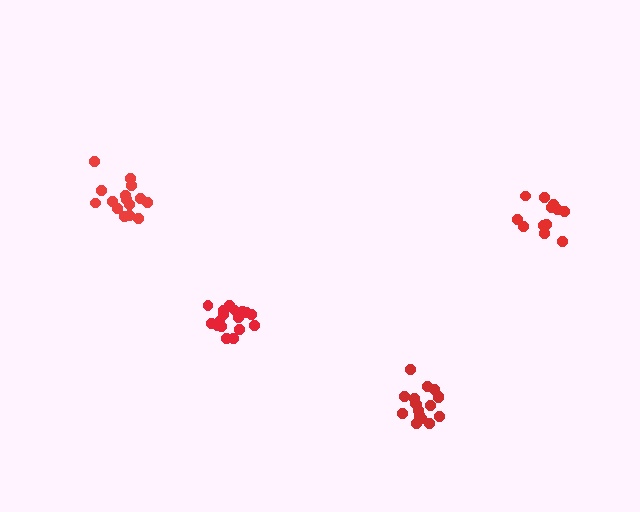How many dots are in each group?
Group 1: 12 dots, Group 2: 17 dots, Group 3: 15 dots, Group 4: 17 dots (61 total).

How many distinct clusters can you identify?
There are 4 distinct clusters.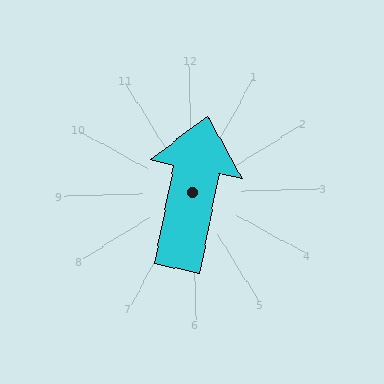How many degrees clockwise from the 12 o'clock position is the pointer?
Approximately 13 degrees.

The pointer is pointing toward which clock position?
Roughly 12 o'clock.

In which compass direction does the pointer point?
North.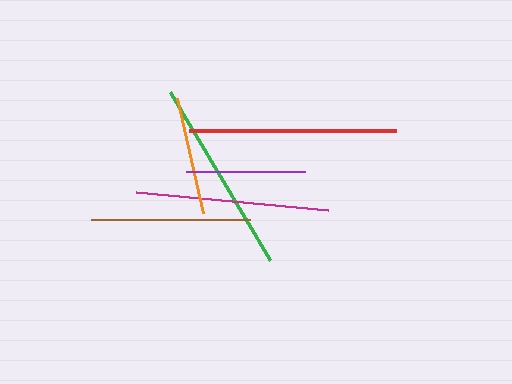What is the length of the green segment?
The green segment is approximately 196 pixels long.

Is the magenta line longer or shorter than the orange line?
The magenta line is longer than the orange line.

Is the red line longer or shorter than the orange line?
The red line is longer than the orange line.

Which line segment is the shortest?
The orange line is the shortest at approximately 118 pixels.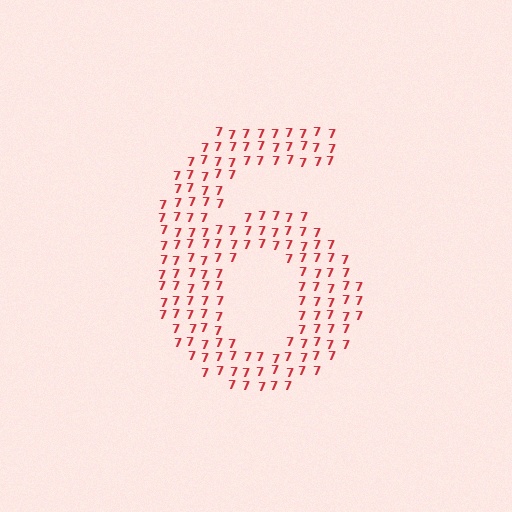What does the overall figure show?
The overall figure shows the digit 6.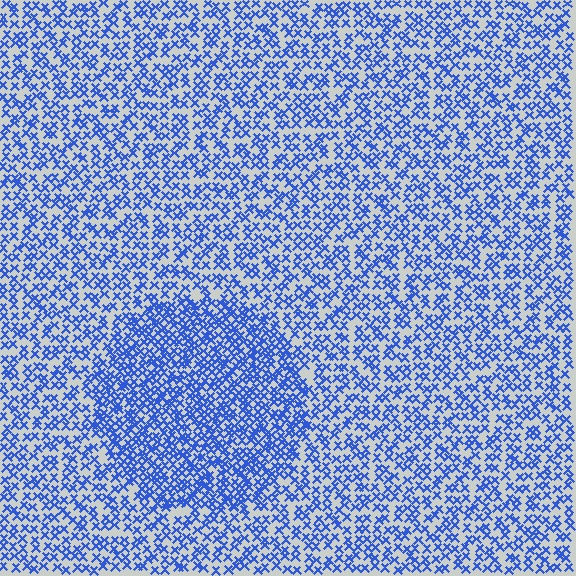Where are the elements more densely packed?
The elements are more densely packed inside the circle boundary.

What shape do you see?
I see a circle.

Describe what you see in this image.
The image contains small blue elements arranged at two different densities. A circle-shaped region is visible where the elements are more densely packed than the surrounding area.